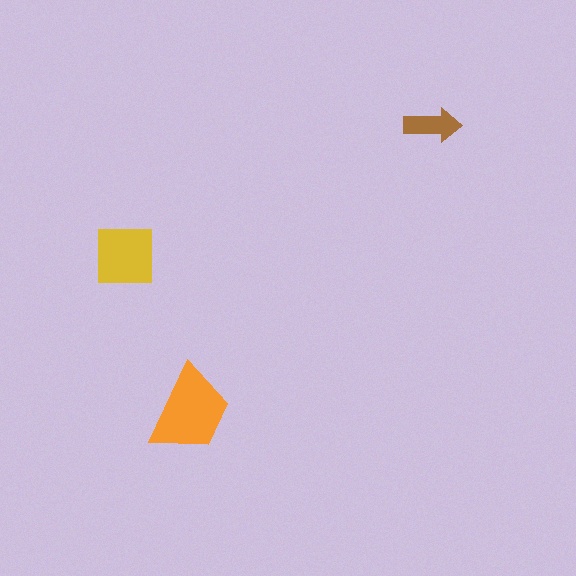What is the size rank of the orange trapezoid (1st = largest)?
1st.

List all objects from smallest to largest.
The brown arrow, the yellow square, the orange trapezoid.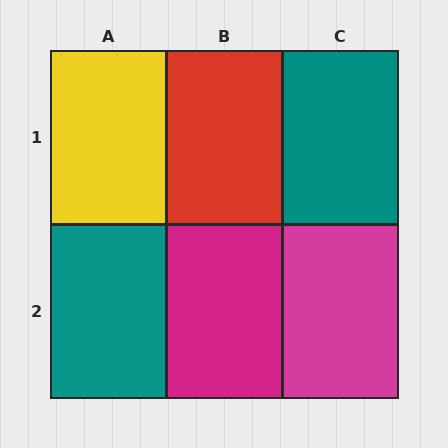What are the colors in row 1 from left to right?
Yellow, red, teal.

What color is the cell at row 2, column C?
Magenta.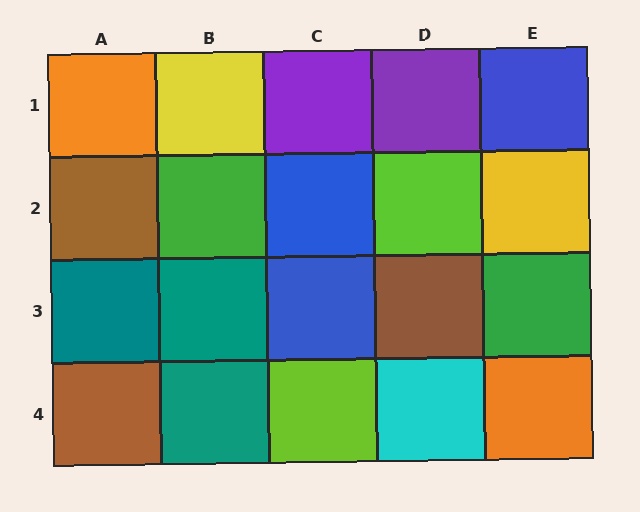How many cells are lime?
2 cells are lime.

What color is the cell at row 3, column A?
Teal.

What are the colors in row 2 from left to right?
Brown, green, blue, lime, yellow.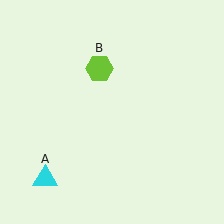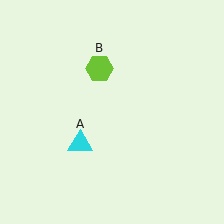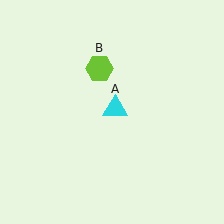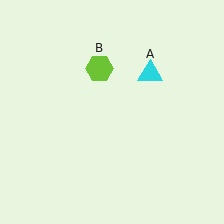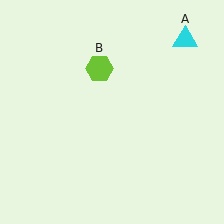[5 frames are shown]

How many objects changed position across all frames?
1 object changed position: cyan triangle (object A).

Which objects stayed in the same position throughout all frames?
Lime hexagon (object B) remained stationary.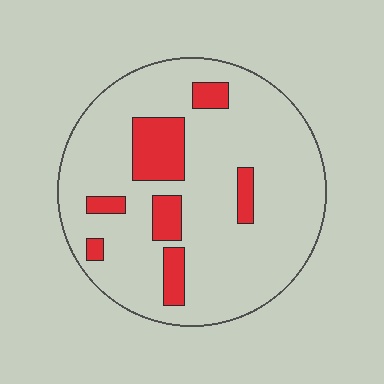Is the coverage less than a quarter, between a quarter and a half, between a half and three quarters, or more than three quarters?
Less than a quarter.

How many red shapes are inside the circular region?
7.